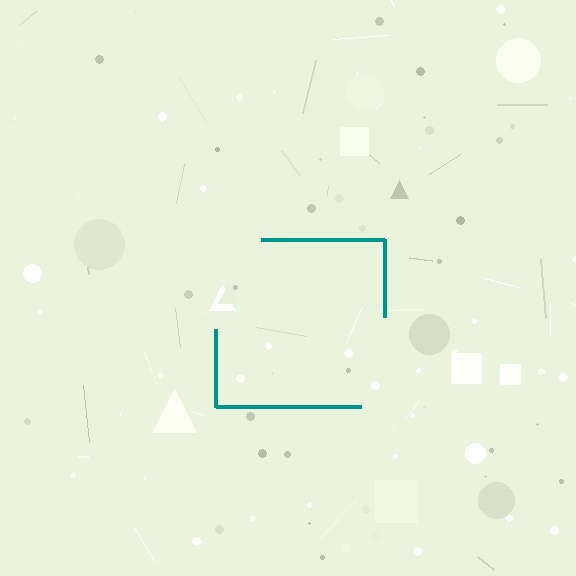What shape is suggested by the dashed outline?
The dashed outline suggests a square.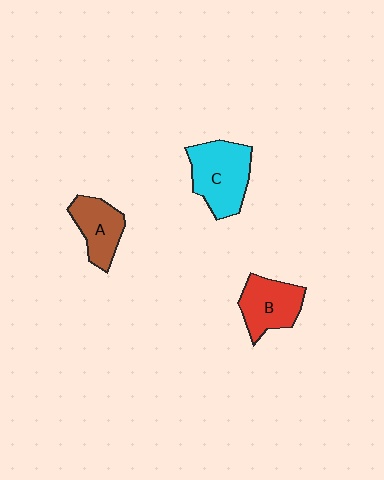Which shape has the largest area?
Shape C (cyan).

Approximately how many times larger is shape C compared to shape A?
Approximately 1.4 times.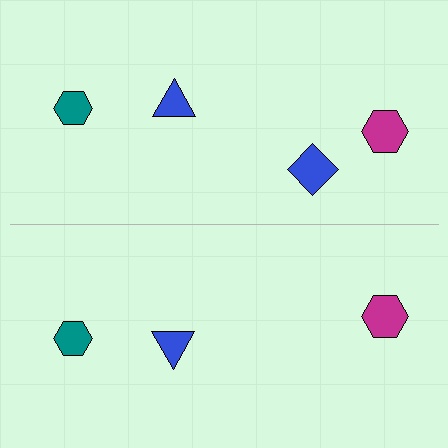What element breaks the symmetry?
A blue diamond is missing from the bottom side.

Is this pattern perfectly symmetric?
No, the pattern is not perfectly symmetric. A blue diamond is missing from the bottom side.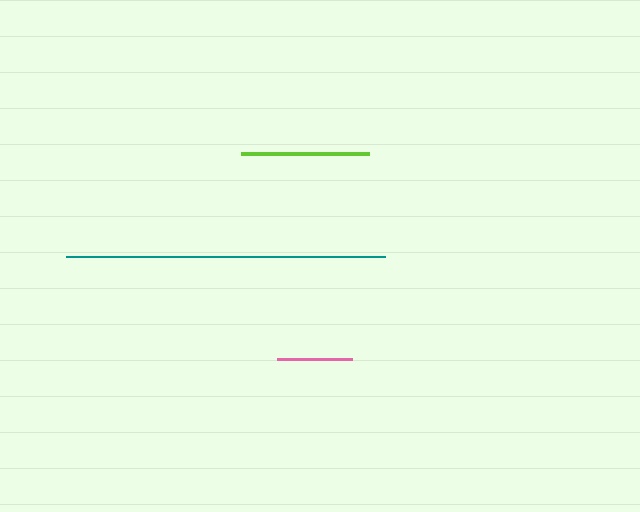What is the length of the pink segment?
The pink segment is approximately 75 pixels long.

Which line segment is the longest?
The teal line is the longest at approximately 319 pixels.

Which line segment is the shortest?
The pink line is the shortest at approximately 75 pixels.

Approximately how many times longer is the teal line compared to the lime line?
The teal line is approximately 2.5 times the length of the lime line.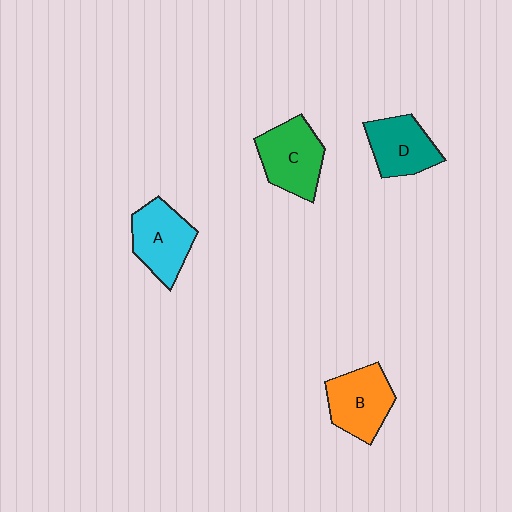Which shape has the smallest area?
Shape D (teal).